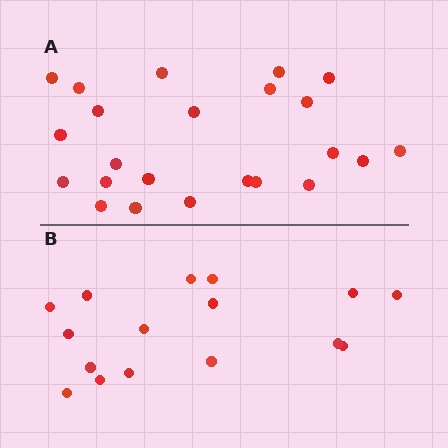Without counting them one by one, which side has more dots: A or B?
Region A (the top region) has more dots.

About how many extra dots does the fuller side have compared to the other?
Region A has roughly 8 or so more dots than region B.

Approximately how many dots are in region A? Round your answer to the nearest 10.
About 20 dots. (The exact count is 23, which rounds to 20.)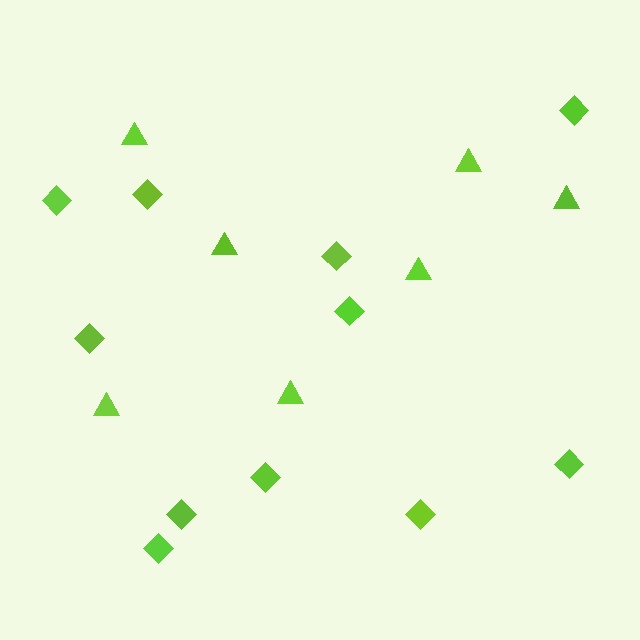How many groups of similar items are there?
There are 2 groups: one group of diamonds (11) and one group of triangles (7).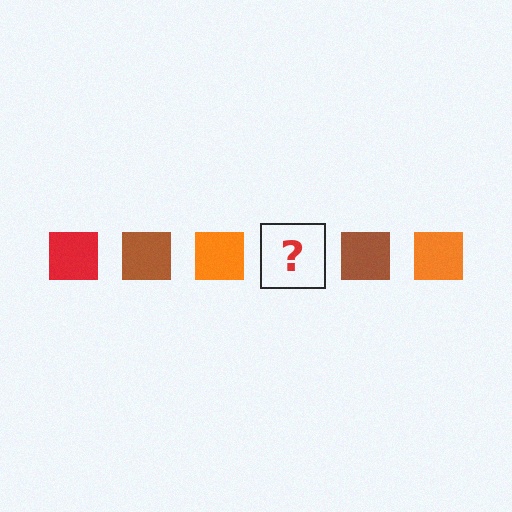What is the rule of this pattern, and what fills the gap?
The rule is that the pattern cycles through red, brown, orange squares. The gap should be filled with a red square.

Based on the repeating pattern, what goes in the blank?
The blank should be a red square.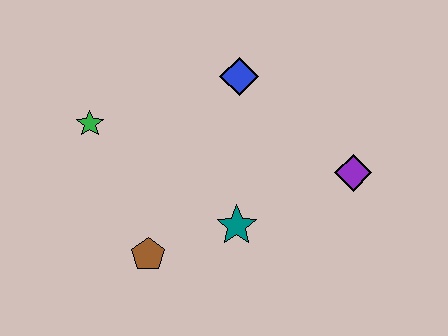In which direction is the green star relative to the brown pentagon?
The green star is above the brown pentagon.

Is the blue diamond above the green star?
Yes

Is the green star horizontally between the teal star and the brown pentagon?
No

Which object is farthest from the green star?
The purple diamond is farthest from the green star.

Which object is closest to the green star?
The brown pentagon is closest to the green star.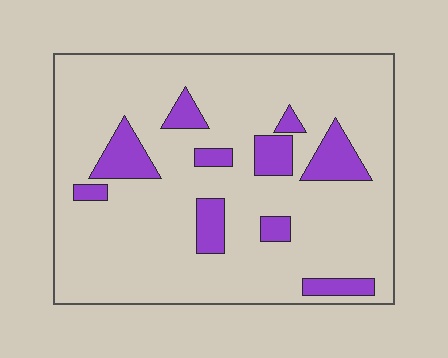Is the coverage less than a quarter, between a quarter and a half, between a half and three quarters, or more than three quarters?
Less than a quarter.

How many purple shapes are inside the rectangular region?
10.